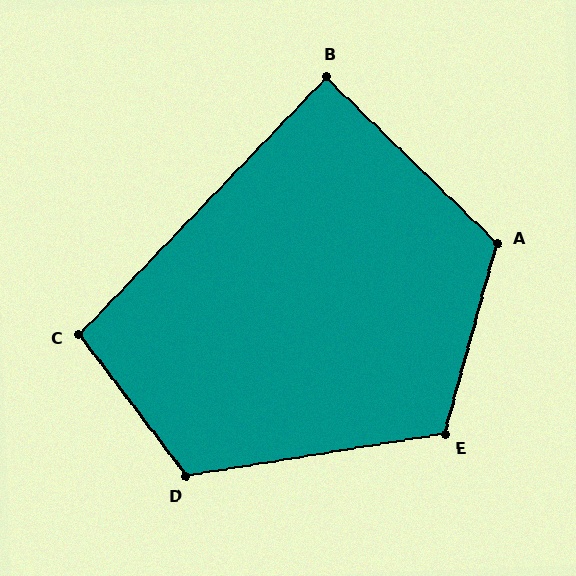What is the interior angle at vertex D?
Approximately 118 degrees (obtuse).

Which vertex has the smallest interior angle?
B, at approximately 90 degrees.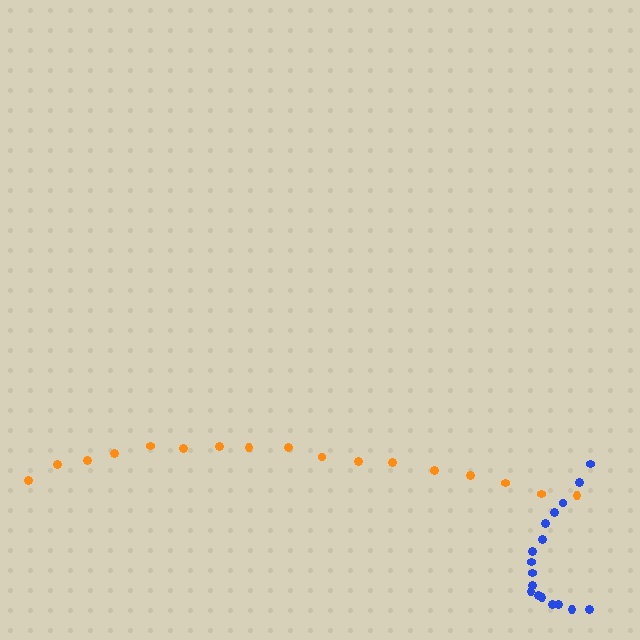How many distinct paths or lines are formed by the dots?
There are 2 distinct paths.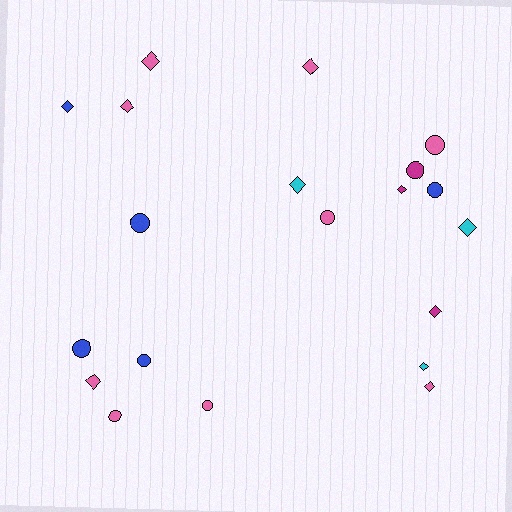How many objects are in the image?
There are 20 objects.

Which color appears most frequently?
Pink, with 9 objects.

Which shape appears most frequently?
Diamond, with 11 objects.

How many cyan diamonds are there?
There are 3 cyan diamonds.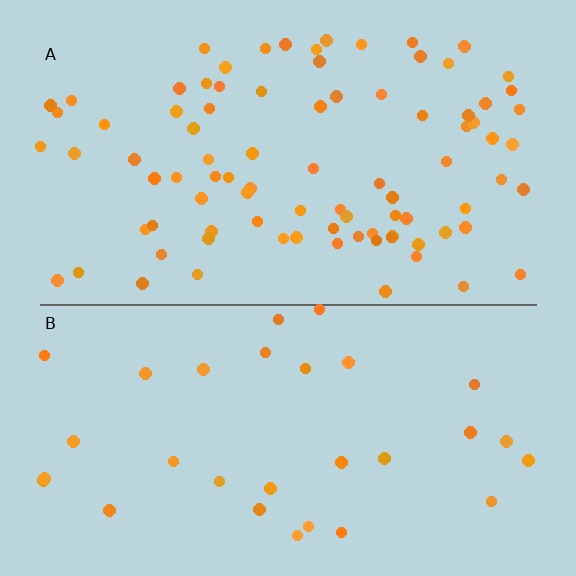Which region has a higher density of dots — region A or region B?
A (the top).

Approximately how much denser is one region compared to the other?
Approximately 2.9× — region A over region B.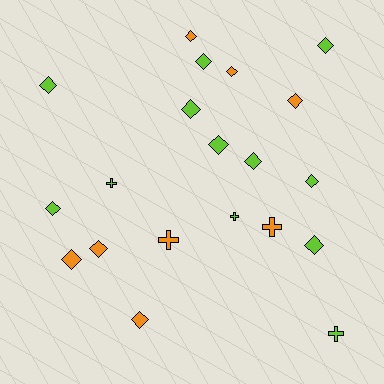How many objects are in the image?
There are 20 objects.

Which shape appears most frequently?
Diamond, with 15 objects.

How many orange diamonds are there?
There are 6 orange diamonds.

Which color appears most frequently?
Lime, with 12 objects.